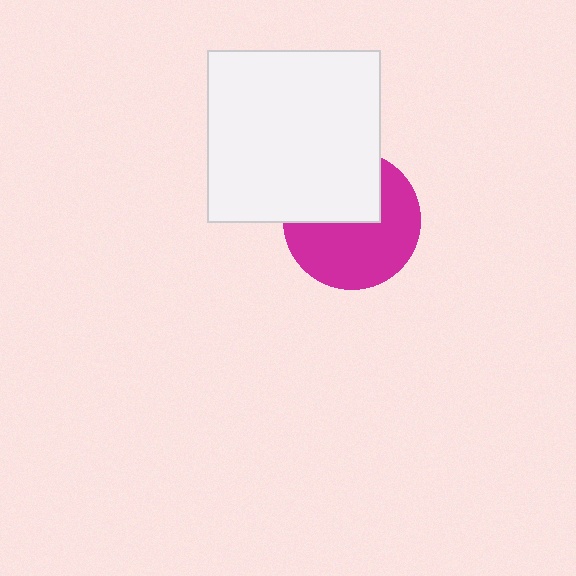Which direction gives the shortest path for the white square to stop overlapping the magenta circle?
Moving up gives the shortest separation.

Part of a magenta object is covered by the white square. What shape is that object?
It is a circle.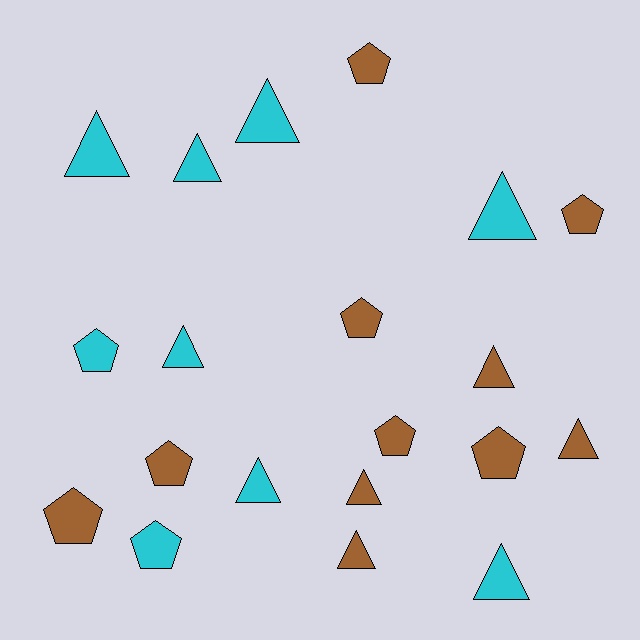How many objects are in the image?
There are 20 objects.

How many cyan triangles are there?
There are 7 cyan triangles.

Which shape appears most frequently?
Triangle, with 11 objects.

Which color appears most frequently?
Brown, with 11 objects.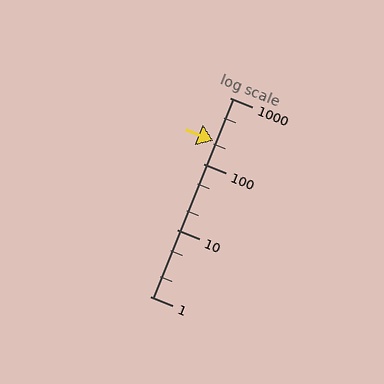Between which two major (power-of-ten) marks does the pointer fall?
The pointer is between 100 and 1000.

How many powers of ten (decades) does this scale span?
The scale spans 3 decades, from 1 to 1000.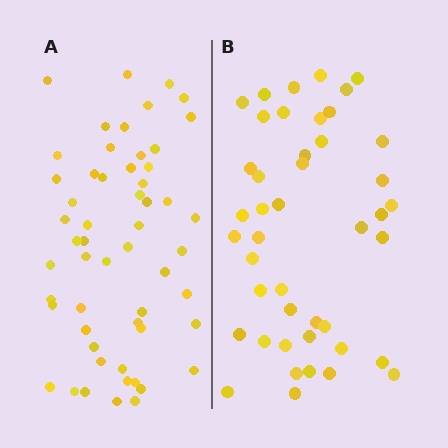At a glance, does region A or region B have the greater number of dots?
Region A (the left region) has more dots.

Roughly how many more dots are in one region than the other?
Region A has roughly 12 or so more dots than region B.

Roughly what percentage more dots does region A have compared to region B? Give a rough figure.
About 25% more.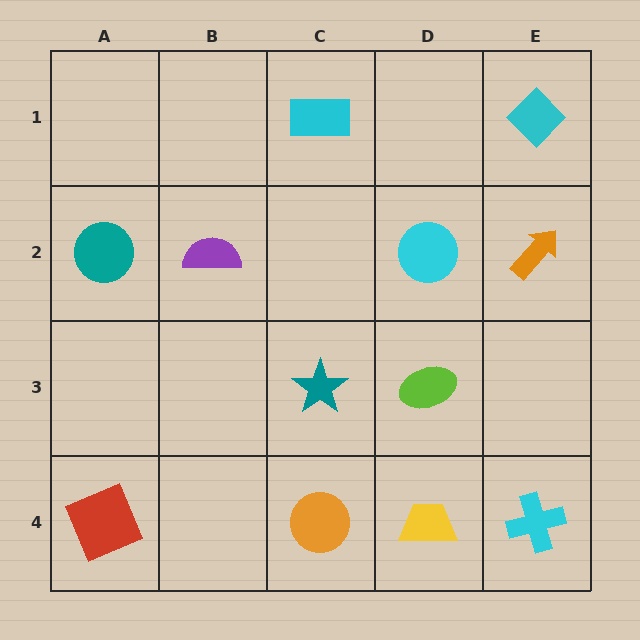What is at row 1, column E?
A cyan diamond.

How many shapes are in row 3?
2 shapes.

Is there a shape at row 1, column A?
No, that cell is empty.